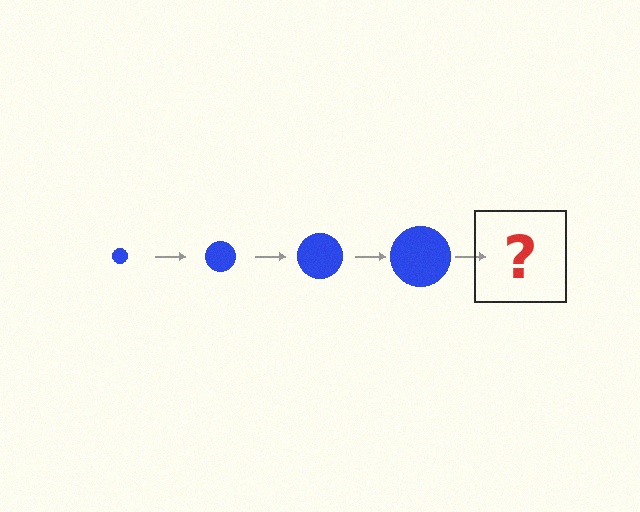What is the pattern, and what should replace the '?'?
The pattern is that the circle gets progressively larger each step. The '?' should be a blue circle, larger than the previous one.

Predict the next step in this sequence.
The next step is a blue circle, larger than the previous one.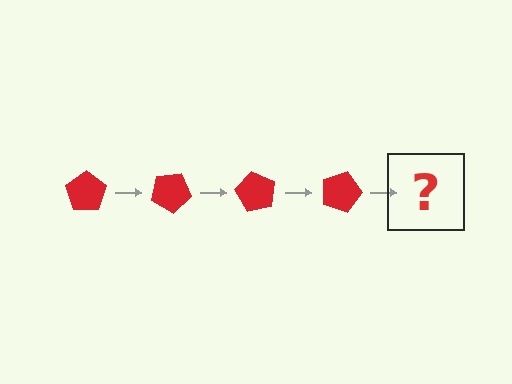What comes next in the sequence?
The next element should be a red pentagon rotated 120 degrees.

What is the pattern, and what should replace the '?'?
The pattern is that the pentagon rotates 30 degrees each step. The '?' should be a red pentagon rotated 120 degrees.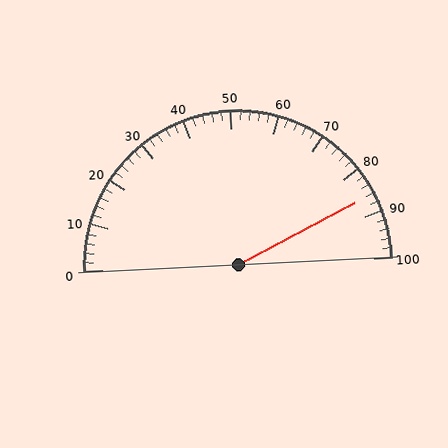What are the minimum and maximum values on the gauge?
The gauge ranges from 0 to 100.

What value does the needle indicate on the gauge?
The needle indicates approximately 86.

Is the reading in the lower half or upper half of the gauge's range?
The reading is in the upper half of the range (0 to 100).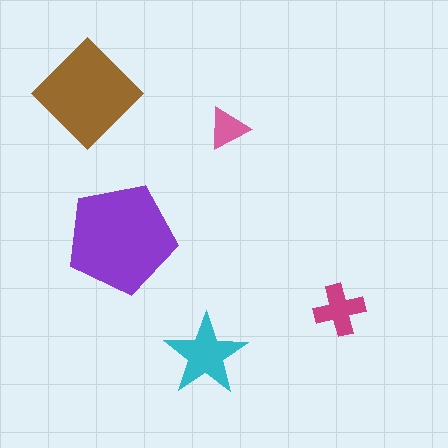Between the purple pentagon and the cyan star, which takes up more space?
The purple pentagon.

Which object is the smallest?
The pink triangle.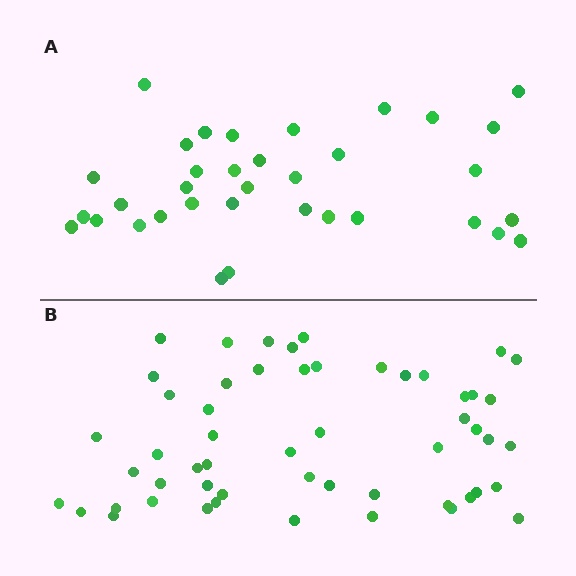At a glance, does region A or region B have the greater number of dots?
Region B (the bottom region) has more dots.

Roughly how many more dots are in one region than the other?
Region B has approximately 20 more dots than region A.